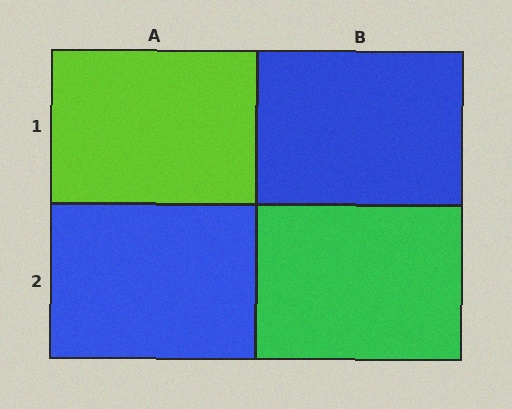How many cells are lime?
1 cell is lime.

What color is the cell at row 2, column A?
Blue.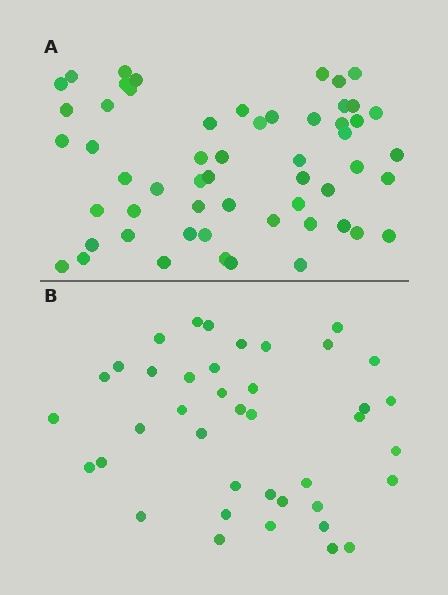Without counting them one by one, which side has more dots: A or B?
Region A (the top region) has more dots.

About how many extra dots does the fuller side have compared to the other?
Region A has approximately 15 more dots than region B.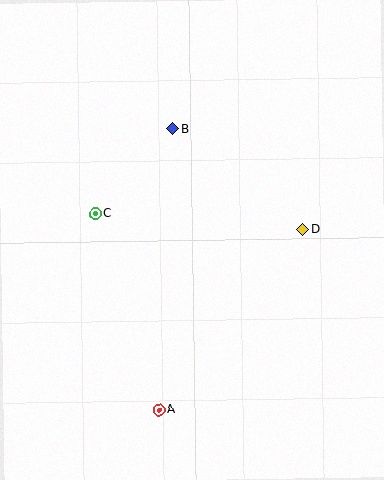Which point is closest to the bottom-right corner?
Point A is closest to the bottom-right corner.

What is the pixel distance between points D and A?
The distance between D and A is 231 pixels.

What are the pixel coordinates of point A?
Point A is at (159, 410).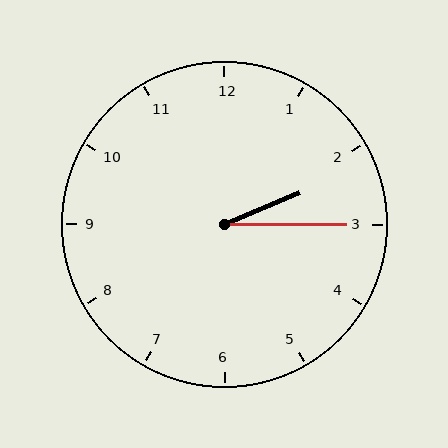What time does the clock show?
2:15.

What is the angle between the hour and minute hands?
Approximately 22 degrees.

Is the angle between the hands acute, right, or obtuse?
It is acute.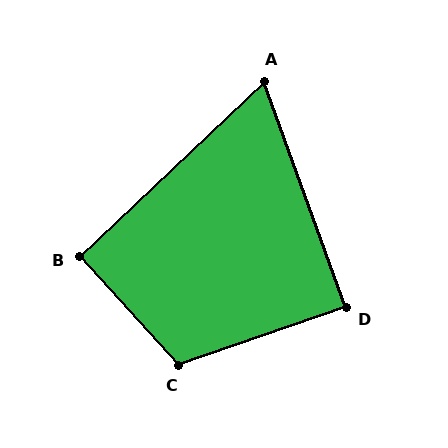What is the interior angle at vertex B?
Approximately 91 degrees (approximately right).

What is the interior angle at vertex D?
Approximately 89 degrees (approximately right).